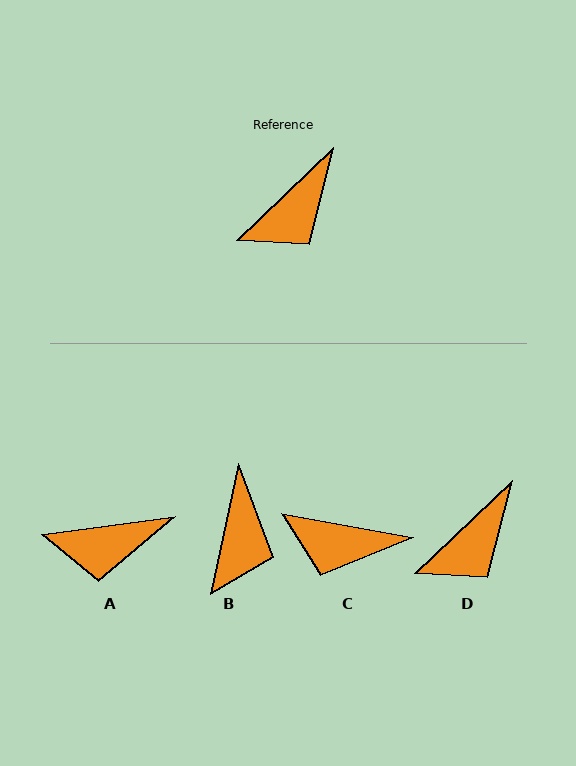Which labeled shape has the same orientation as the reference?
D.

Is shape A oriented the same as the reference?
No, it is off by about 36 degrees.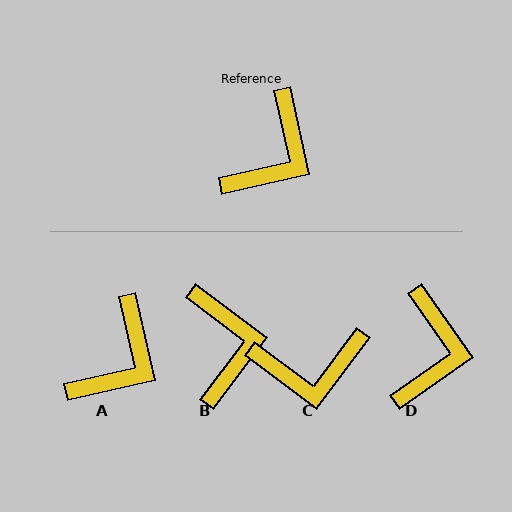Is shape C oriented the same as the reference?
No, it is off by about 50 degrees.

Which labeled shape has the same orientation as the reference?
A.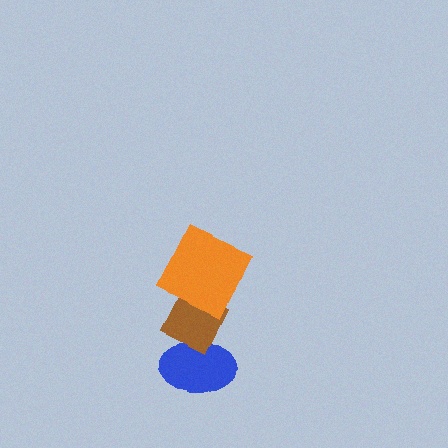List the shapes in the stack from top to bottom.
From top to bottom: the orange square, the brown diamond, the blue ellipse.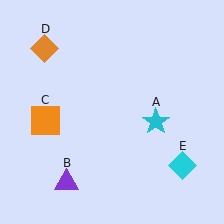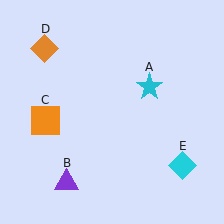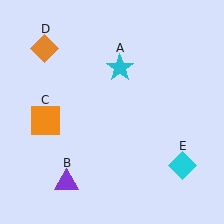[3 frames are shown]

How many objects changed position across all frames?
1 object changed position: cyan star (object A).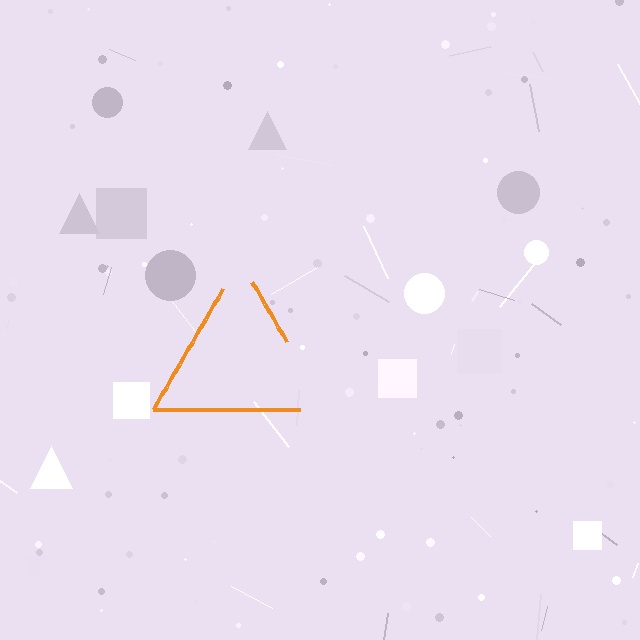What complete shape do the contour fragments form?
The contour fragments form a triangle.